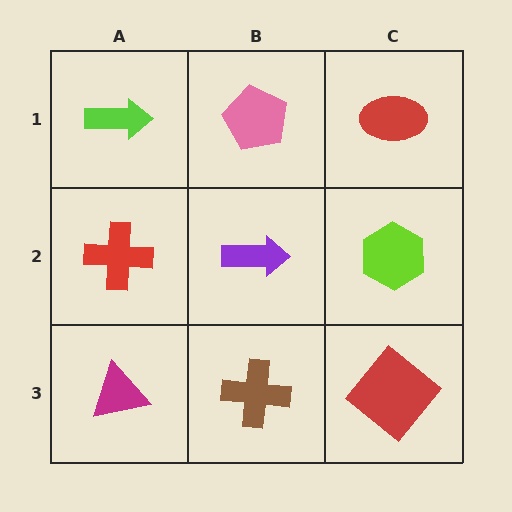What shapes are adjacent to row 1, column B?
A purple arrow (row 2, column B), a lime arrow (row 1, column A), a red ellipse (row 1, column C).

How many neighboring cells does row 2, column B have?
4.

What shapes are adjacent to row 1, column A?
A red cross (row 2, column A), a pink pentagon (row 1, column B).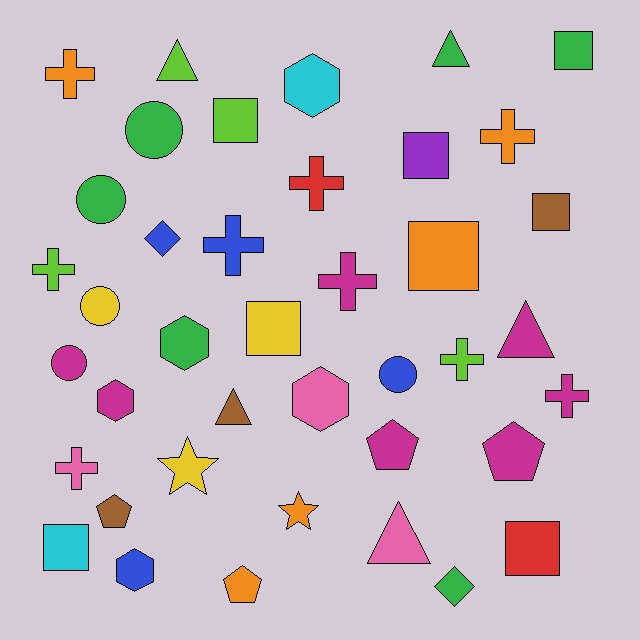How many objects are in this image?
There are 40 objects.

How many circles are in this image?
There are 5 circles.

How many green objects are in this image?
There are 6 green objects.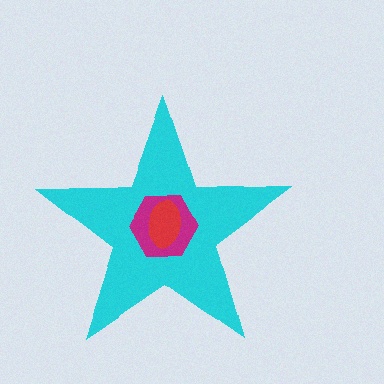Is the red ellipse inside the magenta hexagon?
Yes.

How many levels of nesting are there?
3.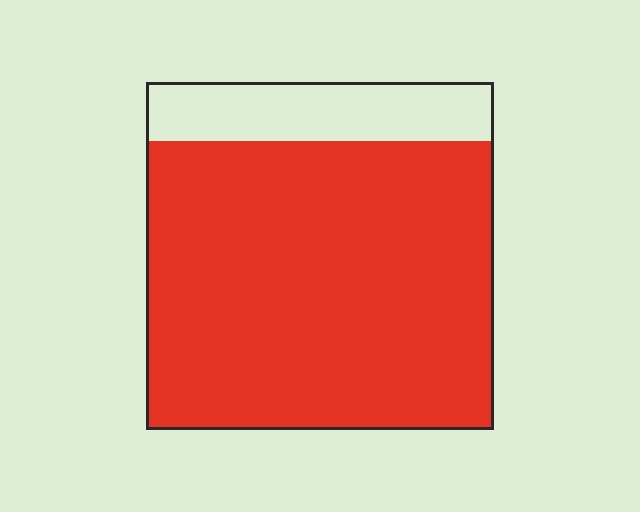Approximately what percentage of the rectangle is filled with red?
Approximately 85%.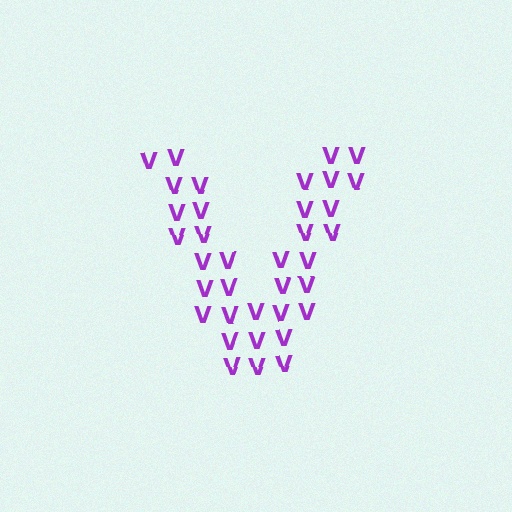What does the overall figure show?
The overall figure shows the letter V.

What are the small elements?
The small elements are letter V's.